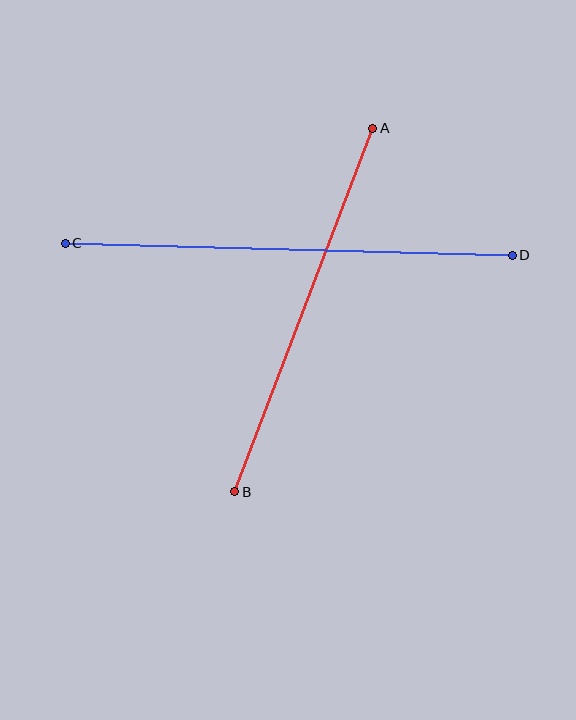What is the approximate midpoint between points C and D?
The midpoint is at approximately (289, 249) pixels.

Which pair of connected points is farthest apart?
Points C and D are farthest apart.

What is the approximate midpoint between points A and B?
The midpoint is at approximately (304, 310) pixels.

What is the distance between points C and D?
The distance is approximately 447 pixels.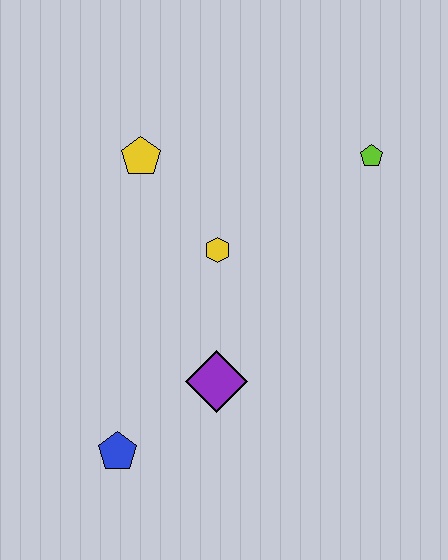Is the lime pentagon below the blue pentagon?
No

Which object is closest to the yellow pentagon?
The yellow hexagon is closest to the yellow pentagon.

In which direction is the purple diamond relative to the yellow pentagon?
The purple diamond is below the yellow pentagon.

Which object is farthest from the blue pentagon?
The lime pentagon is farthest from the blue pentagon.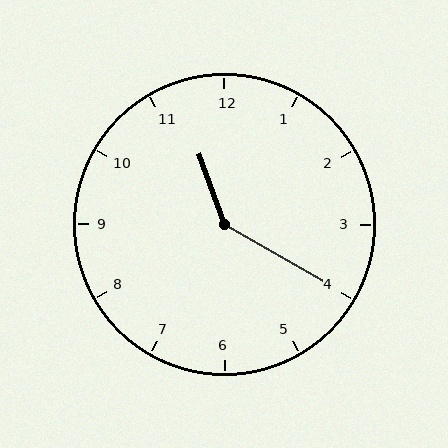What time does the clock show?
11:20.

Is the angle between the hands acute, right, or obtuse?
It is obtuse.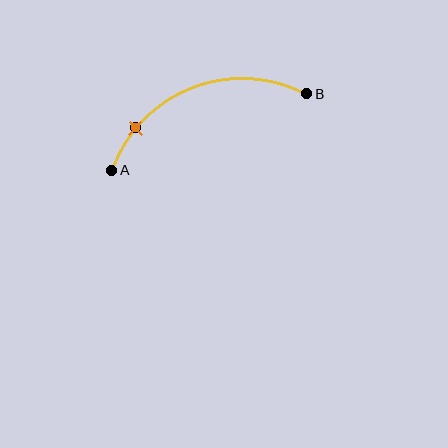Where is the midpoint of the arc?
The arc midpoint is the point on the curve farthest from the straight line joining A and B. It sits above that line.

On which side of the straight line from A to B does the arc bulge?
The arc bulges above the straight line connecting A and B.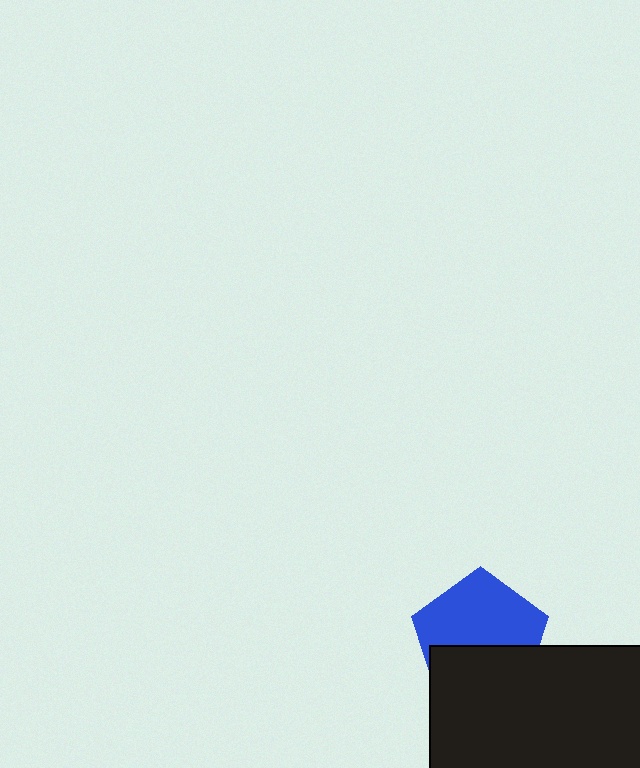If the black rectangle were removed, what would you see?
You would see the complete blue pentagon.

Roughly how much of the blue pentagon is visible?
About half of it is visible (roughly 58%).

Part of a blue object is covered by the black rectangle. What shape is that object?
It is a pentagon.